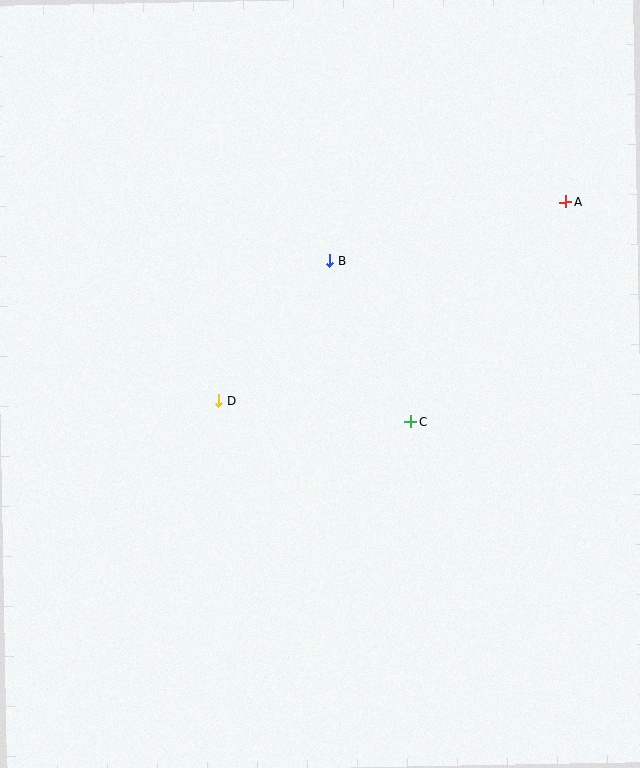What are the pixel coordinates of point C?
Point C is at (410, 422).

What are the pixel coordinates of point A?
Point A is at (565, 202).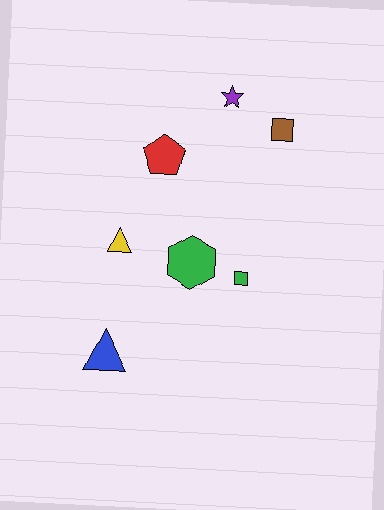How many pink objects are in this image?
There are no pink objects.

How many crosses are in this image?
There are no crosses.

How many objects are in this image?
There are 7 objects.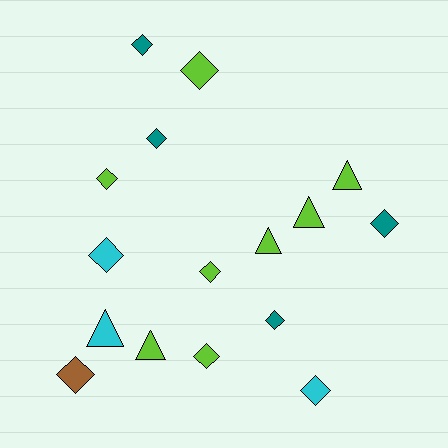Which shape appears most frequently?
Diamond, with 11 objects.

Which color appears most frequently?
Lime, with 8 objects.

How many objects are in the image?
There are 16 objects.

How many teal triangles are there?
There are no teal triangles.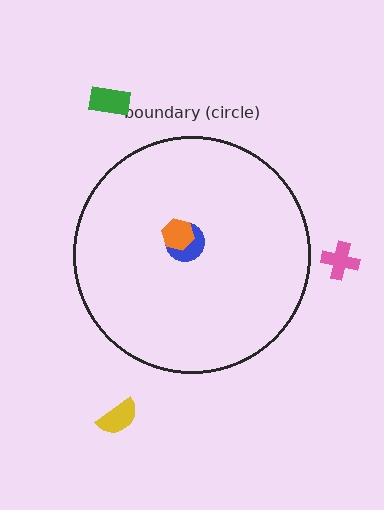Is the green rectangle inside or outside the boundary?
Outside.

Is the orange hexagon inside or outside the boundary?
Inside.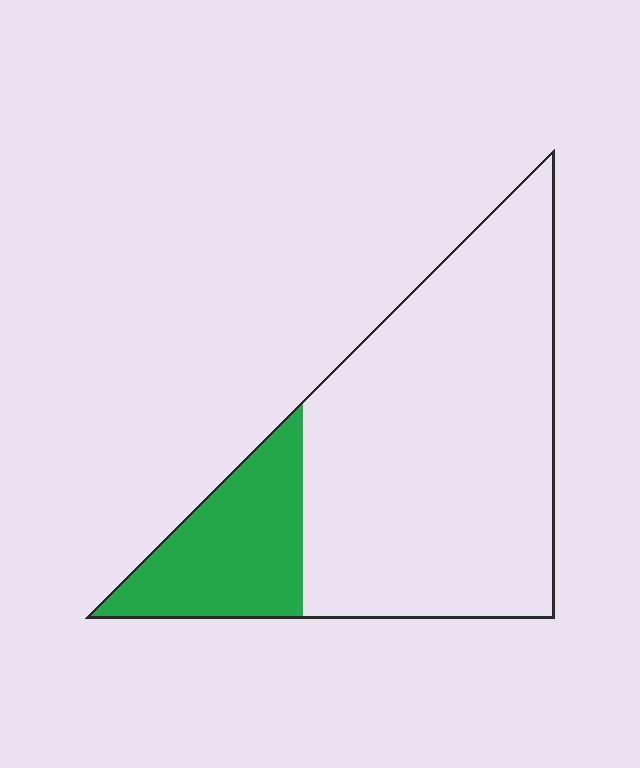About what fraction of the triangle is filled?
About one fifth (1/5).